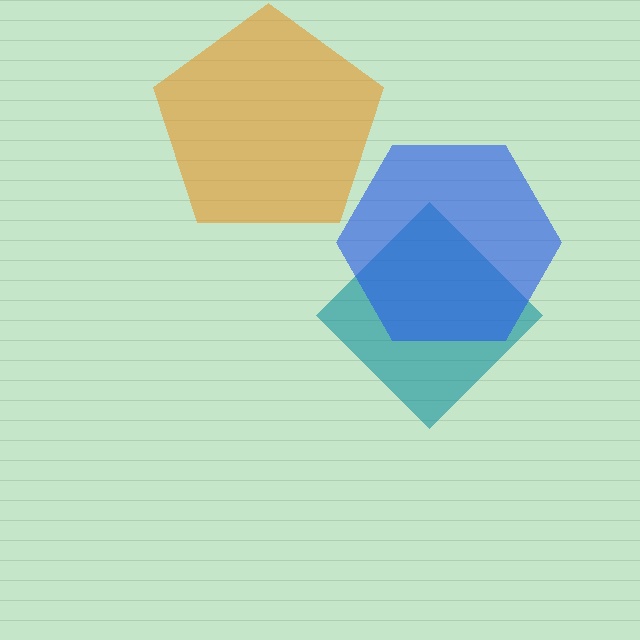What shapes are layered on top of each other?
The layered shapes are: a teal diamond, an orange pentagon, a blue hexagon.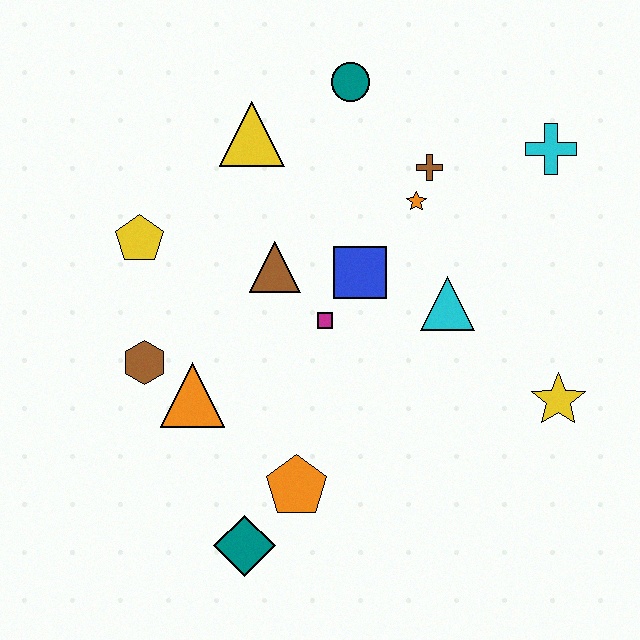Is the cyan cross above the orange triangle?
Yes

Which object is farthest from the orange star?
The teal diamond is farthest from the orange star.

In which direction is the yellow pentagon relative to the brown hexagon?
The yellow pentagon is above the brown hexagon.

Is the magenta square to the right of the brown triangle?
Yes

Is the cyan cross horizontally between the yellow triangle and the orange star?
No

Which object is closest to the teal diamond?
The orange pentagon is closest to the teal diamond.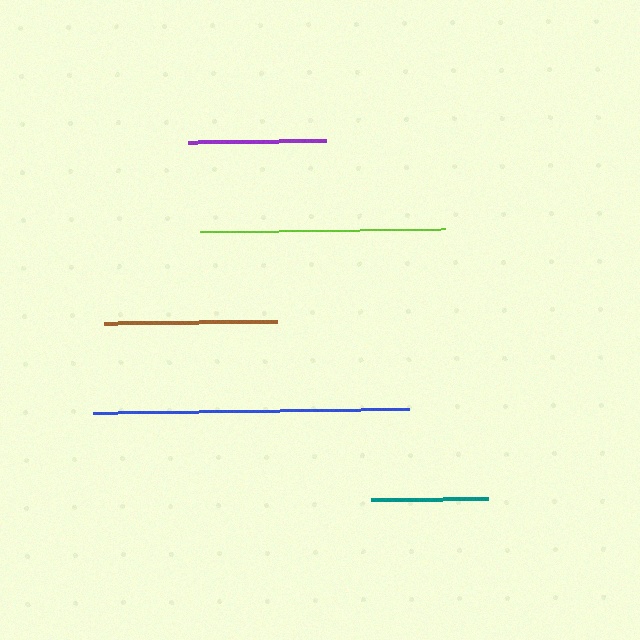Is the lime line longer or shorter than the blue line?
The blue line is longer than the lime line.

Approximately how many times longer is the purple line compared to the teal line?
The purple line is approximately 1.2 times the length of the teal line.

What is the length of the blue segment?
The blue segment is approximately 316 pixels long.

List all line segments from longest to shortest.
From longest to shortest: blue, lime, brown, purple, teal.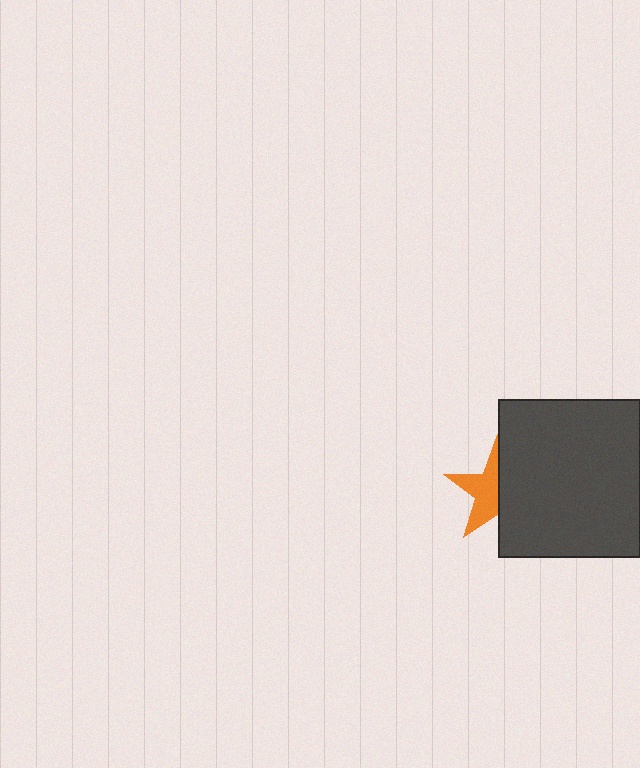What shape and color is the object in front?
The object in front is a dark gray rectangle.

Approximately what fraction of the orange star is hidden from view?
Roughly 49% of the orange star is hidden behind the dark gray rectangle.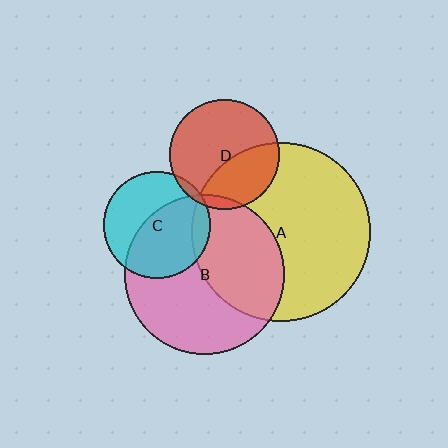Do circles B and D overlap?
Yes.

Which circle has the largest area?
Circle A (yellow).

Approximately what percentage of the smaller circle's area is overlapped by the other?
Approximately 5%.